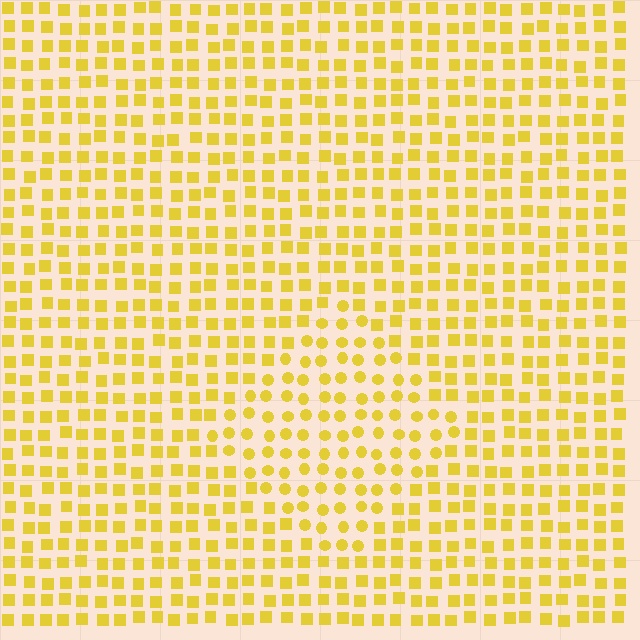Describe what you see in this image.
The image is filled with small yellow elements arranged in a uniform grid. A diamond-shaped region contains circles, while the surrounding area contains squares. The boundary is defined purely by the change in element shape.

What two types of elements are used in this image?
The image uses circles inside the diamond region and squares outside it.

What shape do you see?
I see a diamond.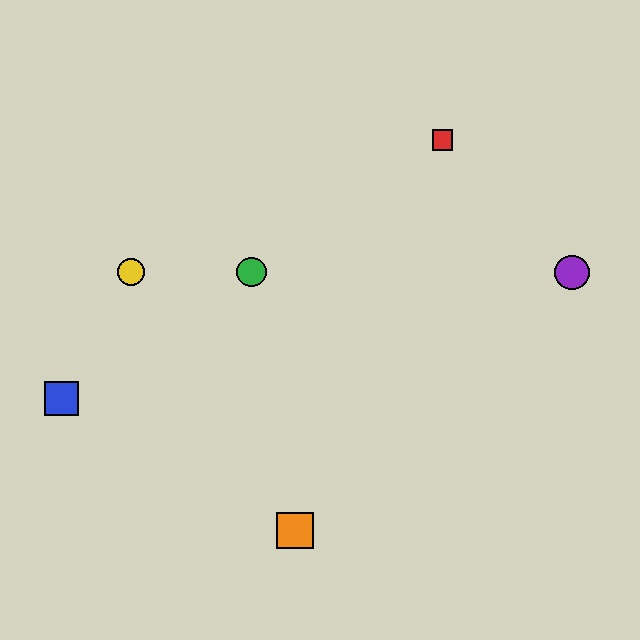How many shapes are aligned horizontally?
3 shapes (the green circle, the yellow circle, the purple circle) are aligned horizontally.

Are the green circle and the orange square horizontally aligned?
No, the green circle is at y≈272 and the orange square is at y≈530.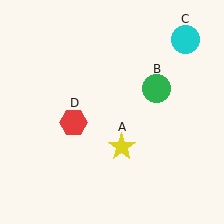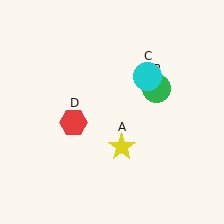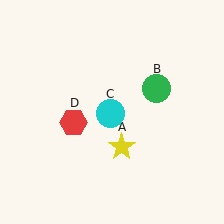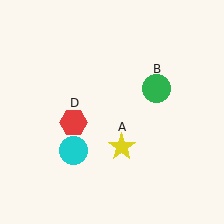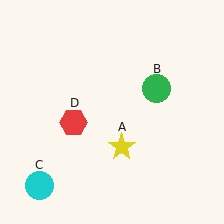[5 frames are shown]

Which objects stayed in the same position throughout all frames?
Yellow star (object A) and green circle (object B) and red hexagon (object D) remained stationary.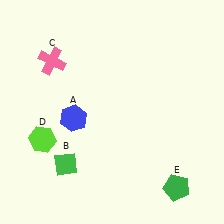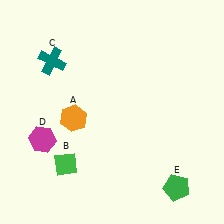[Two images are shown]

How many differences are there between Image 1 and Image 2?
There are 3 differences between the two images.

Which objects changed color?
A changed from blue to orange. C changed from pink to teal. D changed from lime to magenta.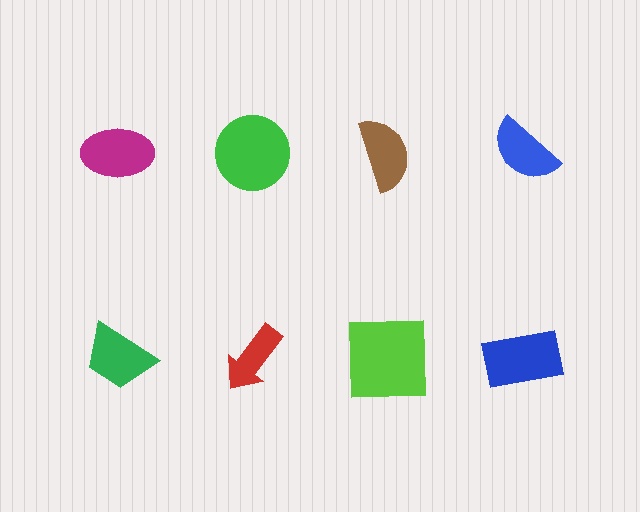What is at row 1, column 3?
A brown semicircle.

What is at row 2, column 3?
A lime square.